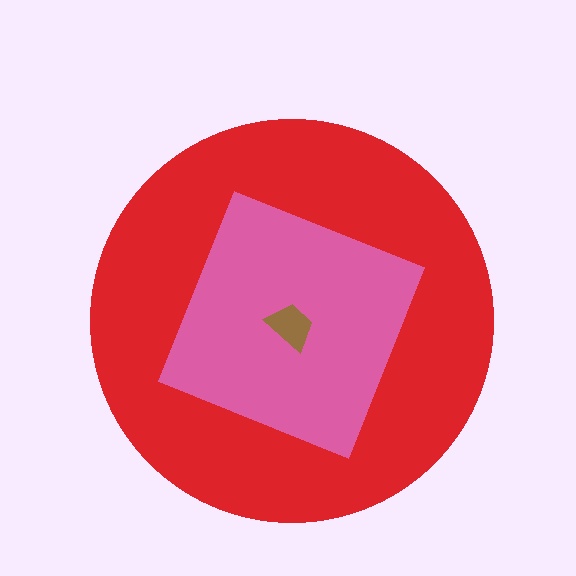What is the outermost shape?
The red circle.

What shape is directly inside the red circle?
The pink square.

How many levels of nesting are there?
3.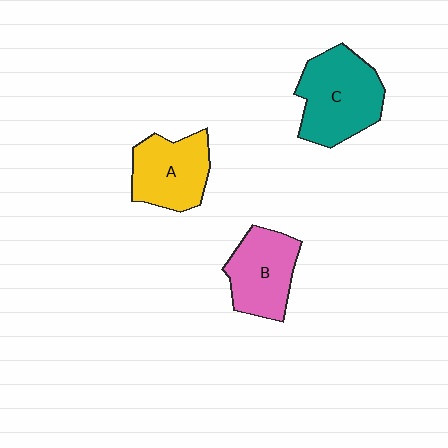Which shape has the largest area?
Shape C (teal).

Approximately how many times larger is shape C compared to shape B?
Approximately 1.3 times.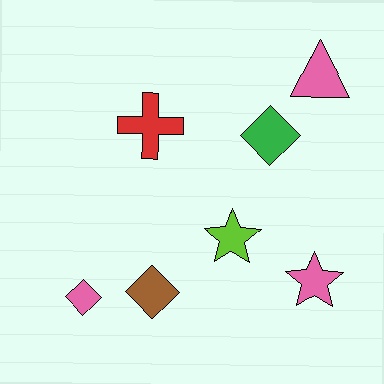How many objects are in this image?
There are 7 objects.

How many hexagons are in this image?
There are no hexagons.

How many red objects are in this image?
There is 1 red object.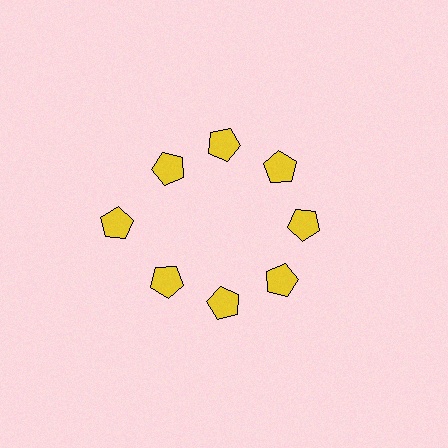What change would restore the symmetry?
The symmetry would be restored by moving it inward, back onto the ring so that all 8 pentagons sit at equal angles and equal distance from the center.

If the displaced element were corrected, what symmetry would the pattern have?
It would have 8-fold rotational symmetry — the pattern would map onto itself every 45 degrees.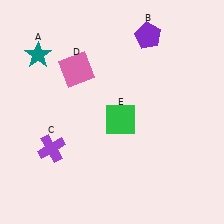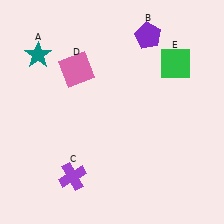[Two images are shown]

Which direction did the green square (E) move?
The green square (E) moved up.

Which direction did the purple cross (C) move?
The purple cross (C) moved down.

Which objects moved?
The objects that moved are: the purple cross (C), the green square (E).